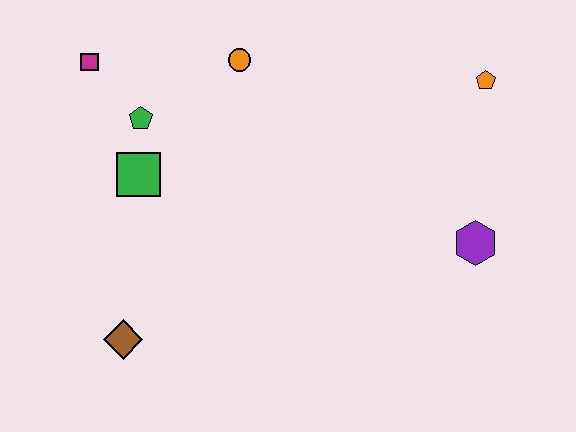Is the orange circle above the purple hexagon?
Yes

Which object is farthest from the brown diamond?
The orange pentagon is farthest from the brown diamond.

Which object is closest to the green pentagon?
The green square is closest to the green pentagon.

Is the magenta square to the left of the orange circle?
Yes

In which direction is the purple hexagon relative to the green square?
The purple hexagon is to the right of the green square.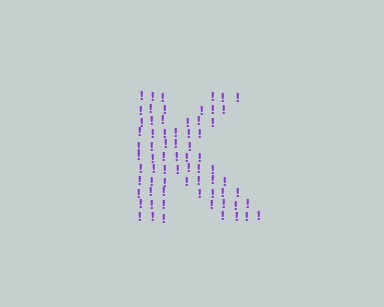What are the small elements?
The small elements are exclamation marks.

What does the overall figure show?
The overall figure shows the letter K.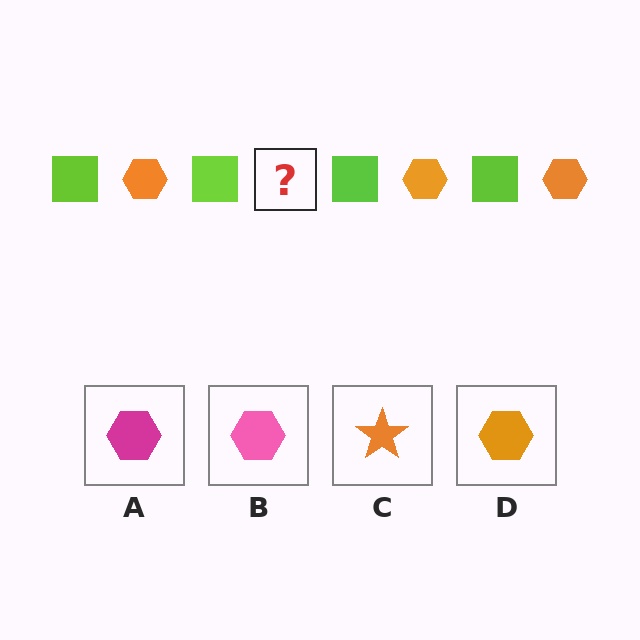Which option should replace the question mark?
Option D.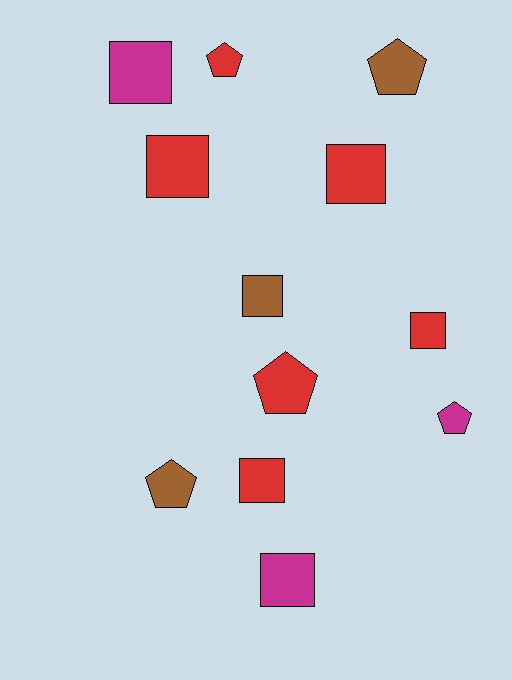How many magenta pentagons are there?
There is 1 magenta pentagon.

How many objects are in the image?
There are 12 objects.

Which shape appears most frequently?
Square, with 7 objects.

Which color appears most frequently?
Red, with 6 objects.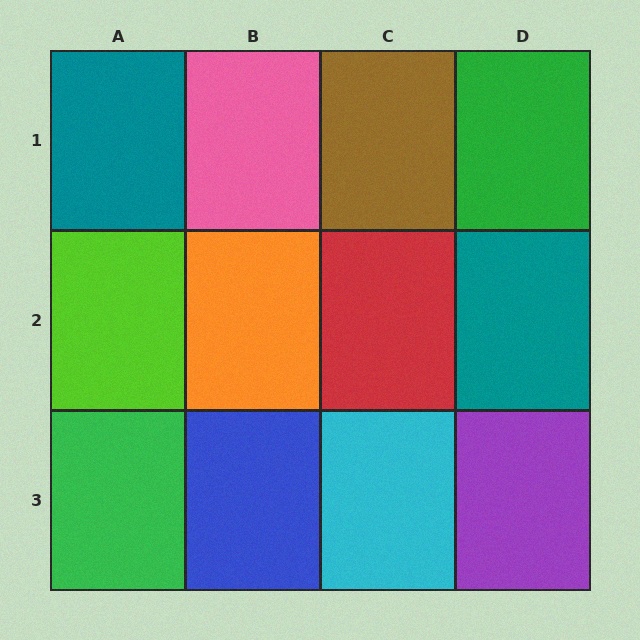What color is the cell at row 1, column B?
Pink.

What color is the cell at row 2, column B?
Orange.